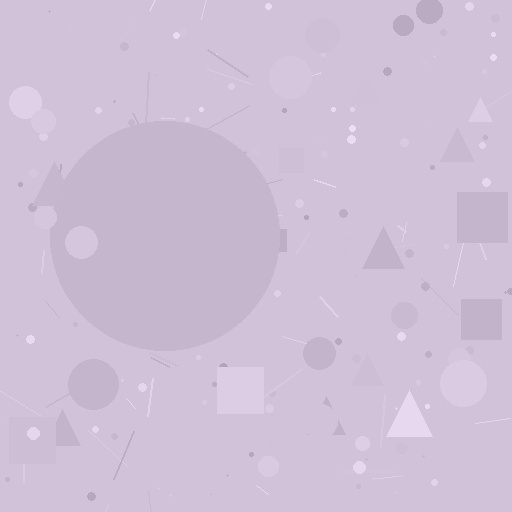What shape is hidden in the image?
A circle is hidden in the image.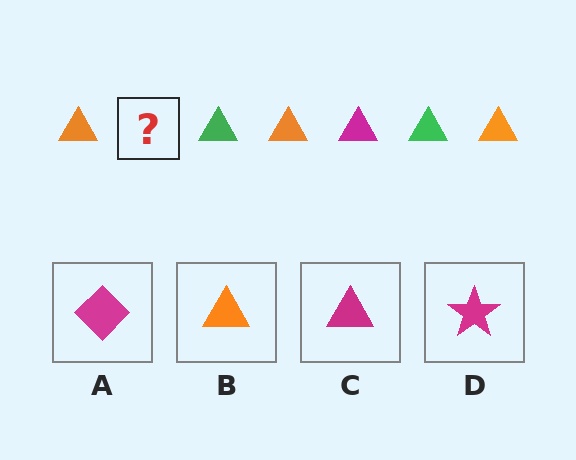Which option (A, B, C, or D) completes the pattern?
C.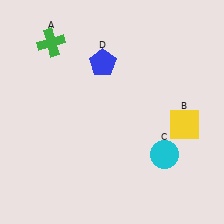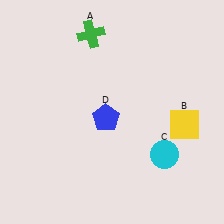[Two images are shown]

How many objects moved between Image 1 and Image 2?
2 objects moved between the two images.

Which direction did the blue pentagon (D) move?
The blue pentagon (D) moved down.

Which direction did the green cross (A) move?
The green cross (A) moved right.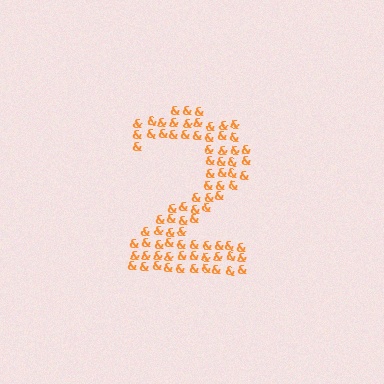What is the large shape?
The large shape is the digit 2.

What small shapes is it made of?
It is made of small ampersands.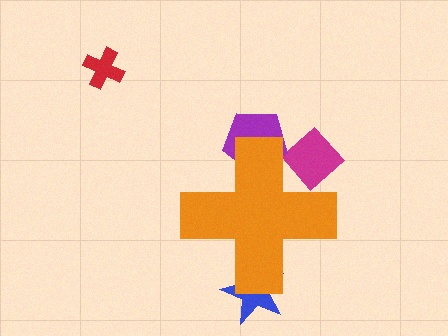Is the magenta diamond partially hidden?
Yes, the magenta diamond is partially hidden behind the orange cross.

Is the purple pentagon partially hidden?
Yes, the purple pentagon is partially hidden behind the orange cross.